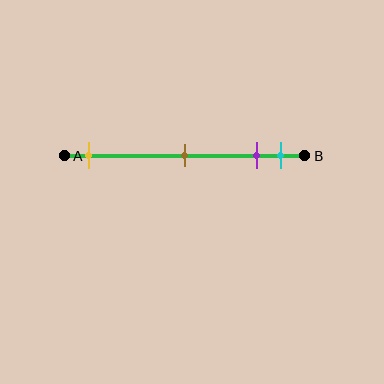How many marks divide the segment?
There are 4 marks dividing the segment.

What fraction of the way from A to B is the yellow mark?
The yellow mark is approximately 10% (0.1) of the way from A to B.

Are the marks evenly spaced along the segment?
No, the marks are not evenly spaced.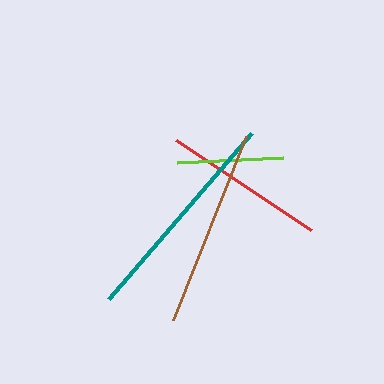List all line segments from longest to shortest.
From longest to shortest: teal, brown, red, lime.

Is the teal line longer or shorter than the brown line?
The teal line is longer than the brown line.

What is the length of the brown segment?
The brown segment is approximately 198 pixels long.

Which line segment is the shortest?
The lime line is the shortest at approximately 106 pixels.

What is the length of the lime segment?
The lime segment is approximately 106 pixels long.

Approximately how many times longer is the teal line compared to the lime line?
The teal line is approximately 2.1 times the length of the lime line.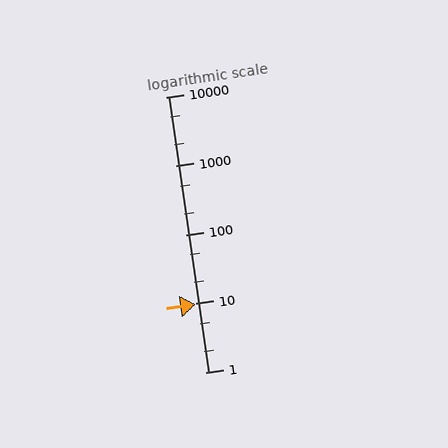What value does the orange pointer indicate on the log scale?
The pointer indicates approximately 9.6.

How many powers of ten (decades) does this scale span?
The scale spans 4 decades, from 1 to 10000.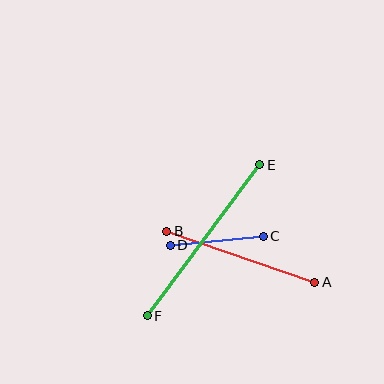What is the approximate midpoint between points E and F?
The midpoint is at approximately (203, 240) pixels.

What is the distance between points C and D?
The distance is approximately 94 pixels.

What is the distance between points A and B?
The distance is approximately 156 pixels.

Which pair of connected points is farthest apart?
Points E and F are farthest apart.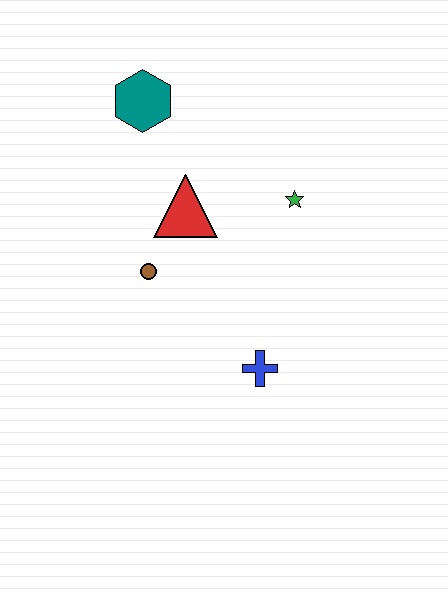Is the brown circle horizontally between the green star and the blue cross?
No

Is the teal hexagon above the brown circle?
Yes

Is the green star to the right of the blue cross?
Yes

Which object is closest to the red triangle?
The brown circle is closest to the red triangle.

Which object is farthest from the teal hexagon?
The blue cross is farthest from the teal hexagon.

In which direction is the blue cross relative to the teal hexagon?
The blue cross is below the teal hexagon.